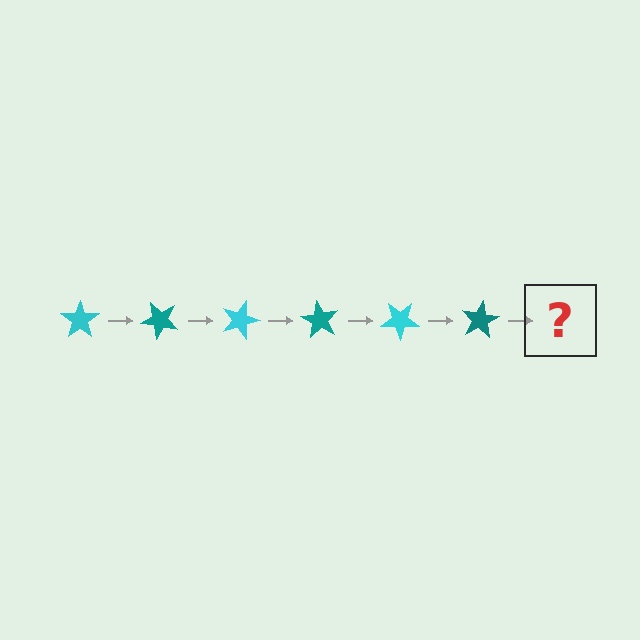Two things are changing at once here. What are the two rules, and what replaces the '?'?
The two rules are that it rotates 45 degrees each step and the color cycles through cyan and teal. The '?' should be a cyan star, rotated 270 degrees from the start.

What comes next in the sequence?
The next element should be a cyan star, rotated 270 degrees from the start.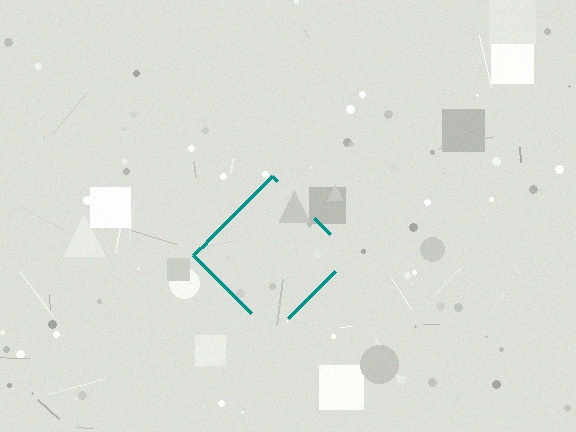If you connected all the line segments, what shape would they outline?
They would outline a diamond.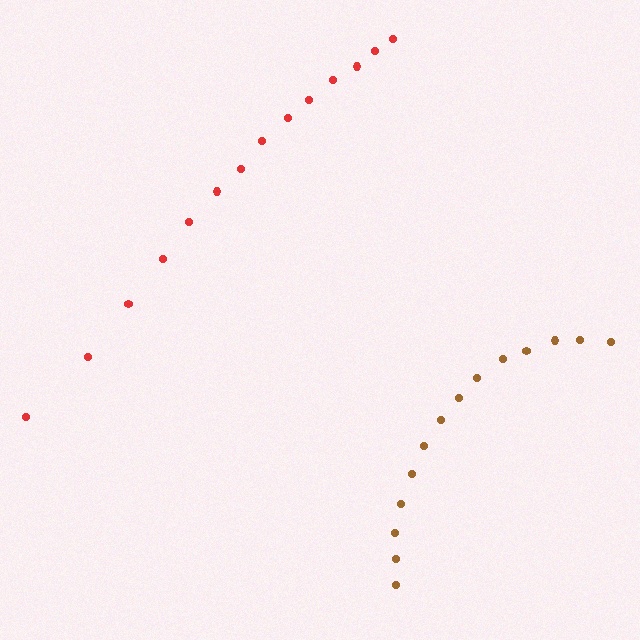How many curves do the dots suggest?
There are 2 distinct paths.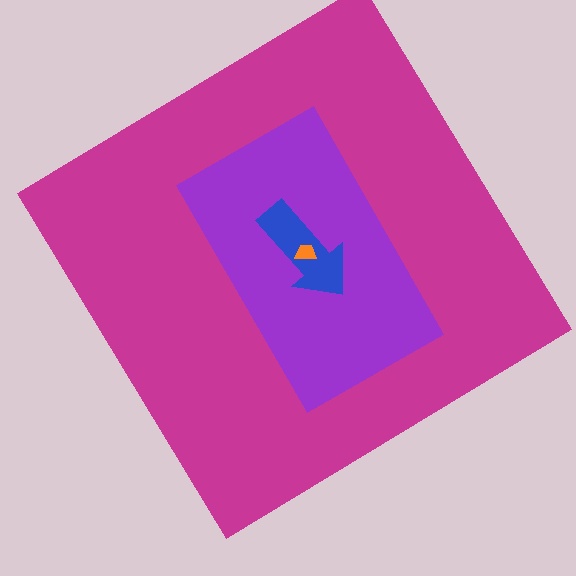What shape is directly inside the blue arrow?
The orange trapezoid.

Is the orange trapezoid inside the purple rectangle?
Yes.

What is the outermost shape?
The magenta diamond.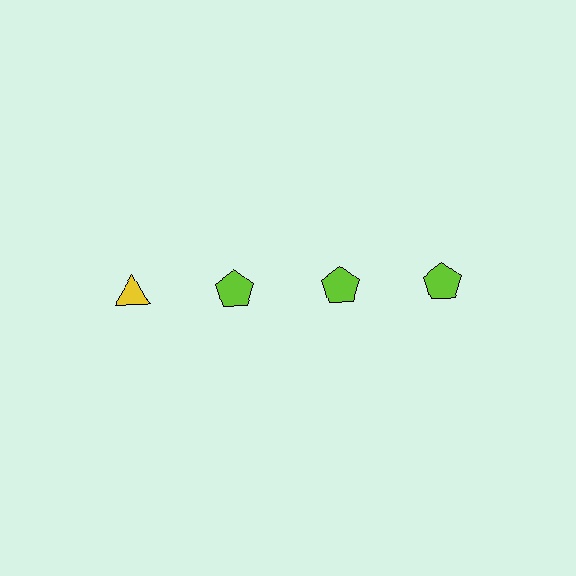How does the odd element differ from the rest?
It differs in both color (yellow instead of lime) and shape (triangle instead of pentagon).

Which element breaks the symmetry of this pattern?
The yellow triangle in the top row, leftmost column breaks the symmetry. All other shapes are lime pentagons.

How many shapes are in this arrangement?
There are 4 shapes arranged in a grid pattern.